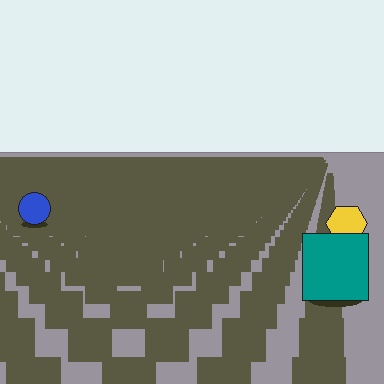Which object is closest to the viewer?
The teal square is closest. The texture marks near it are larger and more spread out.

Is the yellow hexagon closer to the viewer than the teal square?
No. The teal square is closer — you can tell from the texture gradient: the ground texture is coarser near it.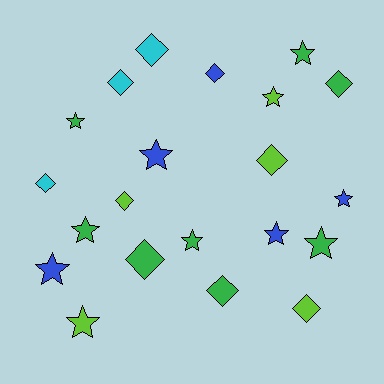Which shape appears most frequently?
Star, with 11 objects.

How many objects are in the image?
There are 21 objects.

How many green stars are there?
There are 5 green stars.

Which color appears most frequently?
Green, with 8 objects.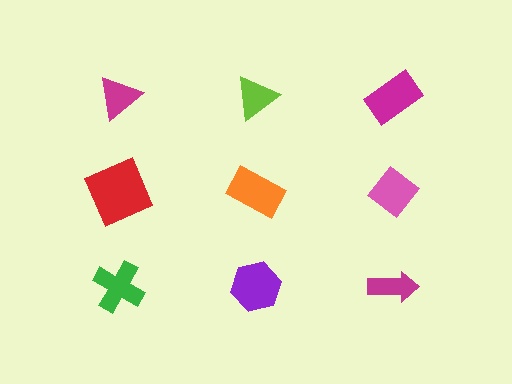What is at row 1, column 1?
A magenta triangle.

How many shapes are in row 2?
3 shapes.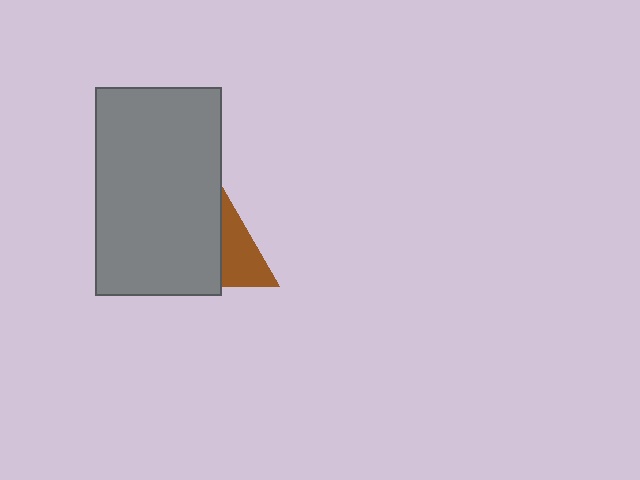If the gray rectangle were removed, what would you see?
You would see the complete brown triangle.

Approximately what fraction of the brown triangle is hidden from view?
Roughly 63% of the brown triangle is hidden behind the gray rectangle.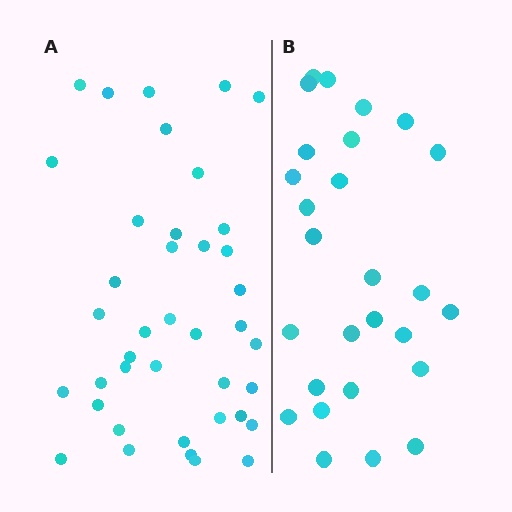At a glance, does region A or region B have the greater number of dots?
Region A (the left region) has more dots.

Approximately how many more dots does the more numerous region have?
Region A has approximately 15 more dots than region B.